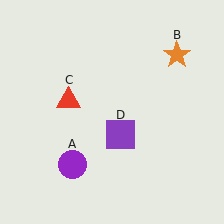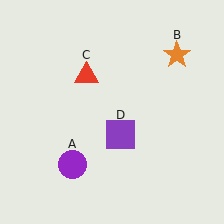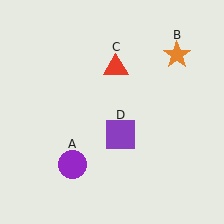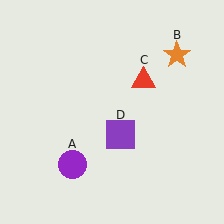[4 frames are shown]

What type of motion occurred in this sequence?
The red triangle (object C) rotated clockwise around the center of the scene.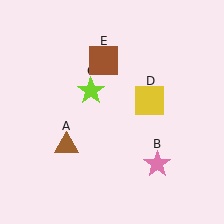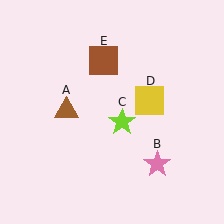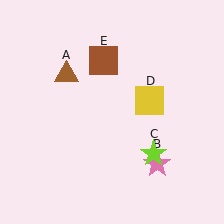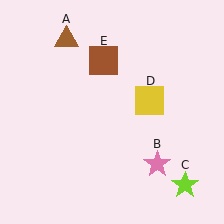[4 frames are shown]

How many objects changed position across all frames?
2 objects changed position: brown triangle (object A), lime star (object C).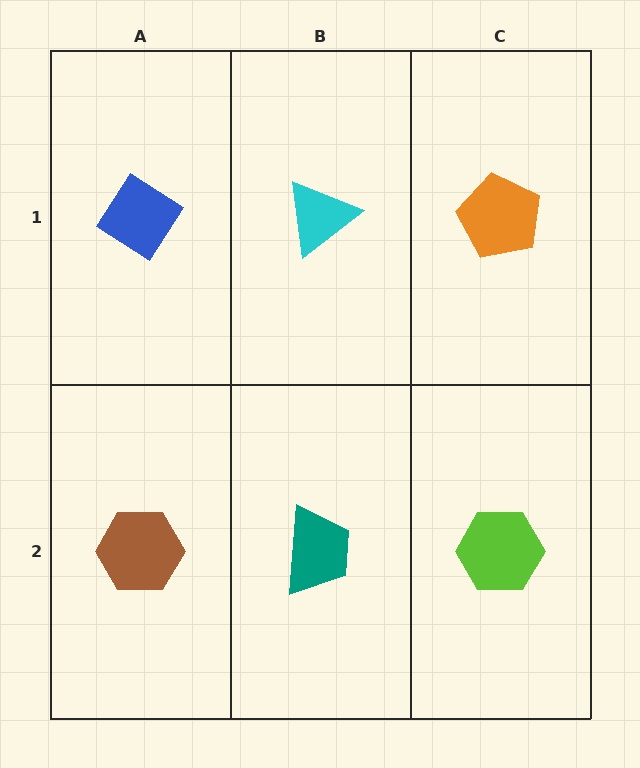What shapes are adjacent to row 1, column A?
A brown hexagon (row 2, column A), a cyan triangle (row 1, column B).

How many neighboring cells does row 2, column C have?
2.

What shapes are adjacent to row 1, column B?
A teal trapezoid (row 2, column B), a blue diamond (row 1, column A), an orange pentagon (row 1, column C).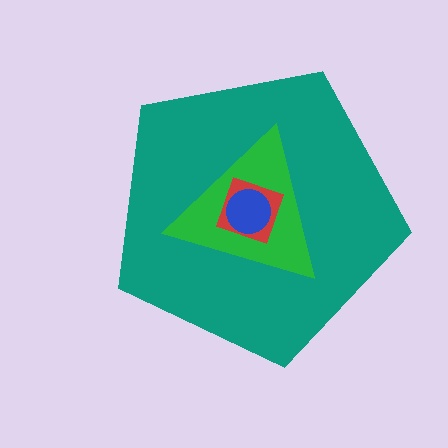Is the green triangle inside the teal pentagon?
Yes.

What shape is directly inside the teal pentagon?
The green triangle.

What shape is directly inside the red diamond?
The blue circle.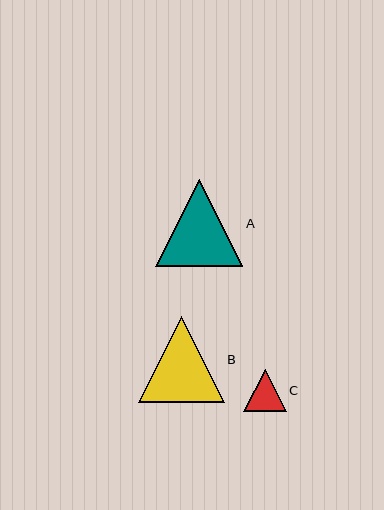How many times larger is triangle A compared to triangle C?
Triangle A is approximately 2.1 times the size of triangle C.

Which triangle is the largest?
Triangle A is the largest with a size of approximately 87 pixels.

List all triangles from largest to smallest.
From largest to smallest: A, B, C.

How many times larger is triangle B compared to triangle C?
Triangle B is approximately 2.0 times the size of triangle C.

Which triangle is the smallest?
Triangle C is the smallest with a size of approximately 42 pixels.